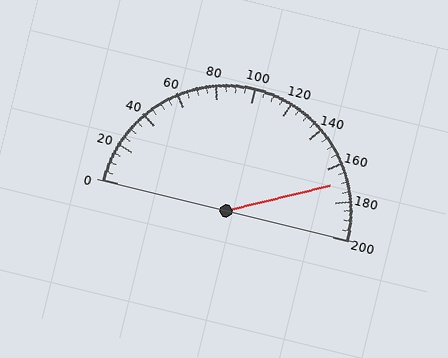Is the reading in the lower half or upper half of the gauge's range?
The reading is in the upper half of the range (0 to 200).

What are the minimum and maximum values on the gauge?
The gauge ranges from 0 to 200.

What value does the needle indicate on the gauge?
The needle indicates approximately 170.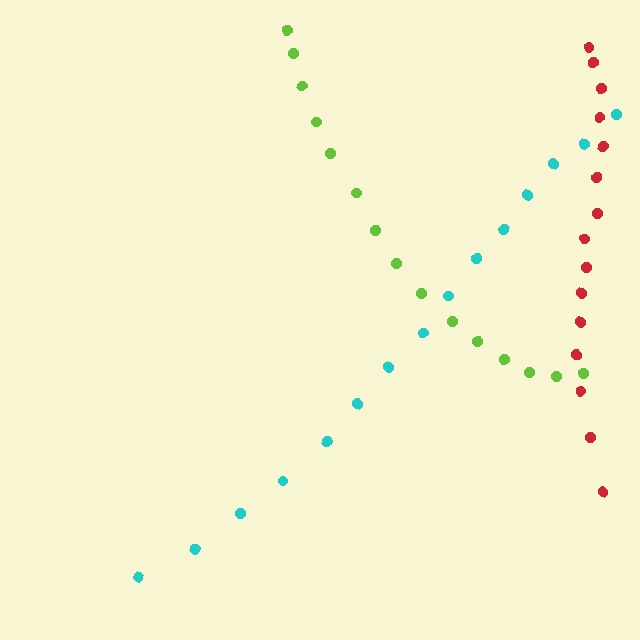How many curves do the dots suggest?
There are 3 distinct paths.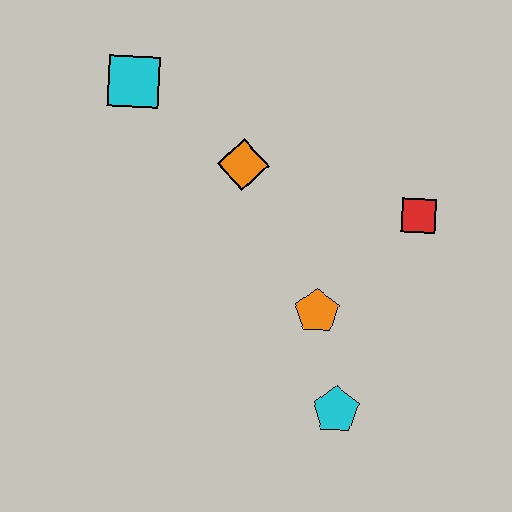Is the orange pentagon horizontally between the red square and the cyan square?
Yes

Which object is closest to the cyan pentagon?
The orange pentagon is closest to the cyan pentagon.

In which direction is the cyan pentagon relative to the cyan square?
The cyan pentagon is below the cyan square.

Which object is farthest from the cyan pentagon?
The cyan square is farthest from the cyan pentagon.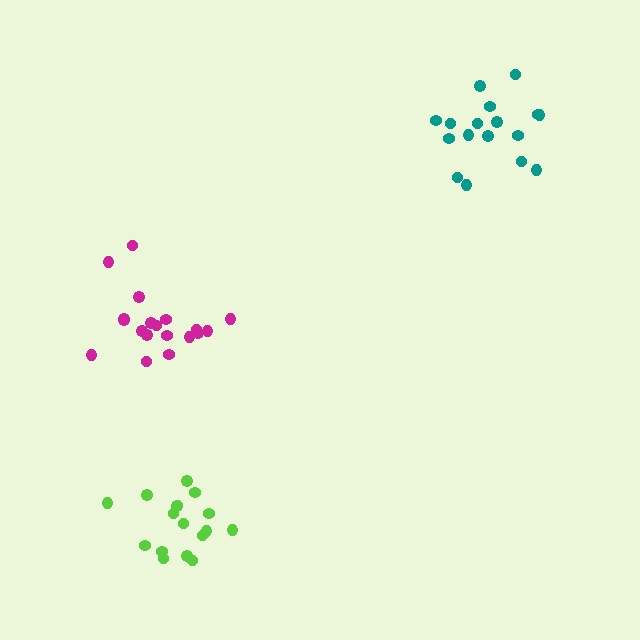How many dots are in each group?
Group 1: 17 dots, Group 2: 19 dots, Group 3: 17 dots (53 total).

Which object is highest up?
The teal cluster is topmost.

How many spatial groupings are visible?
There are 3 spatial groupings.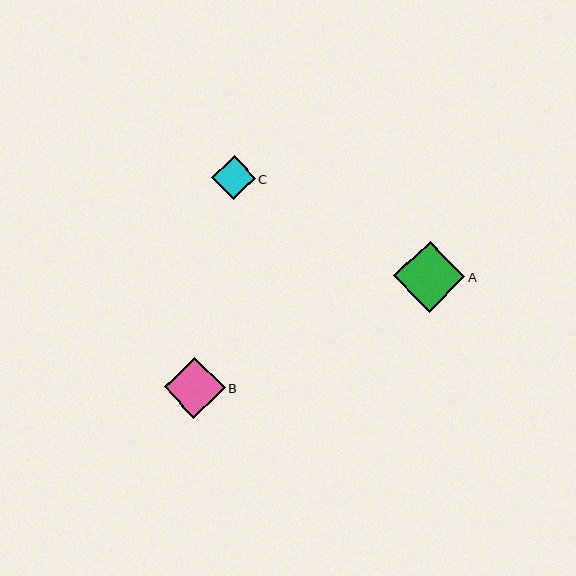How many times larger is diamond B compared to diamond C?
Diamond B is approximately 1.4 times the size of diamond C.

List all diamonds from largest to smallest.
From largest to smallest: A, B, C.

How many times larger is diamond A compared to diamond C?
Diamond A is approximately 1.6 times the size of diamond C.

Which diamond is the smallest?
Diamond C is the smallest with a size of approximately 44 pixels.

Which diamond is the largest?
Diamond A is the largest with a size of approximately 71 pixels.